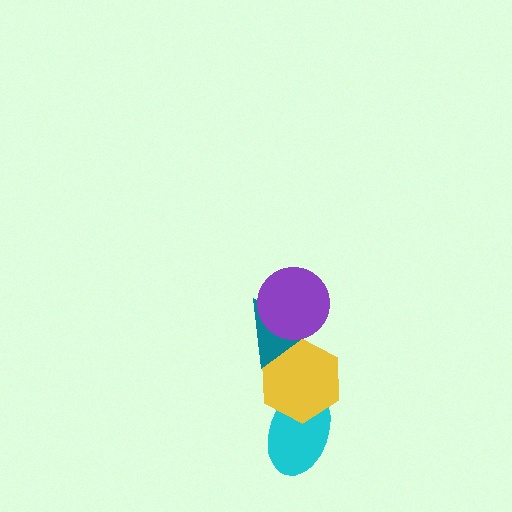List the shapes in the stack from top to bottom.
From top to bottom: the purple circle, the teal triangle, the yellow hexagon, the cyan ellipse.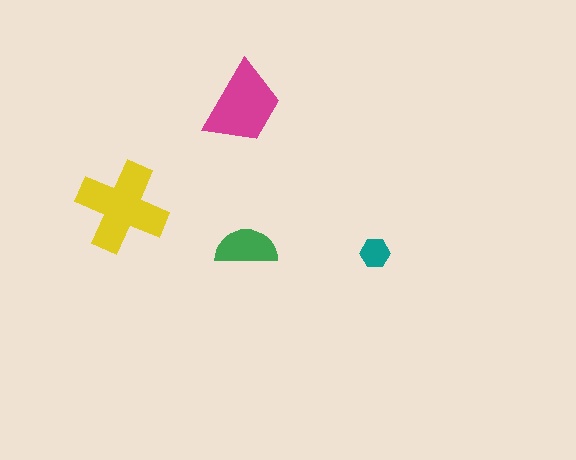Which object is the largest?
The yellow cross.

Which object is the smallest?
The teal hexagon.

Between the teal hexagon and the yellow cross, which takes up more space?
The yellow cross.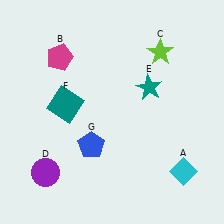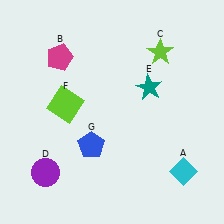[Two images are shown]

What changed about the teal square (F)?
In Image 1, F is teal. In Image 2, it changed to lime.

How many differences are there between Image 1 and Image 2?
There is 1 difference between the two images.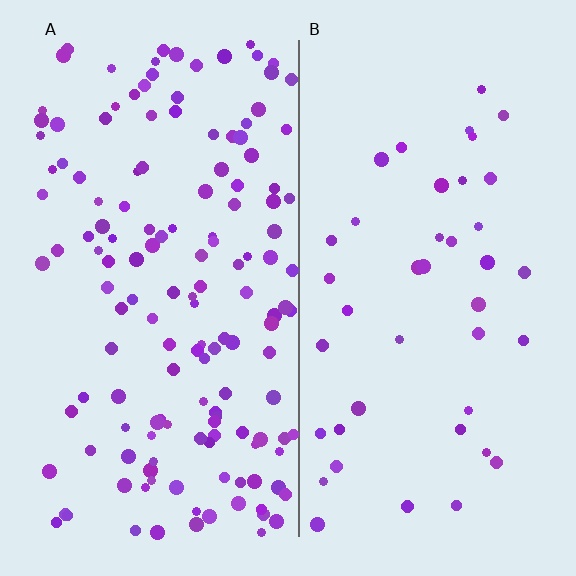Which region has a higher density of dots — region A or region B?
A (the left).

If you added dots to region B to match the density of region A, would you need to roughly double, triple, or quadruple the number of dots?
Approximately triple.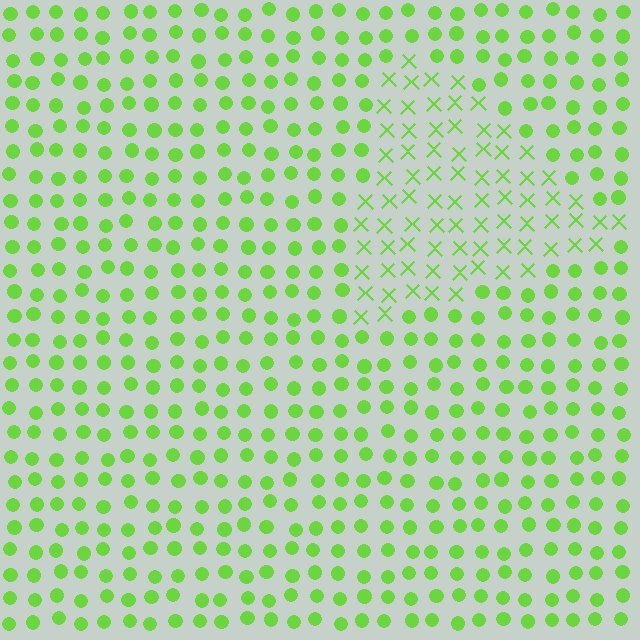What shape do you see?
I see a triangle.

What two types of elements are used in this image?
The image uses X marks inside the triangle region and circles outside it.